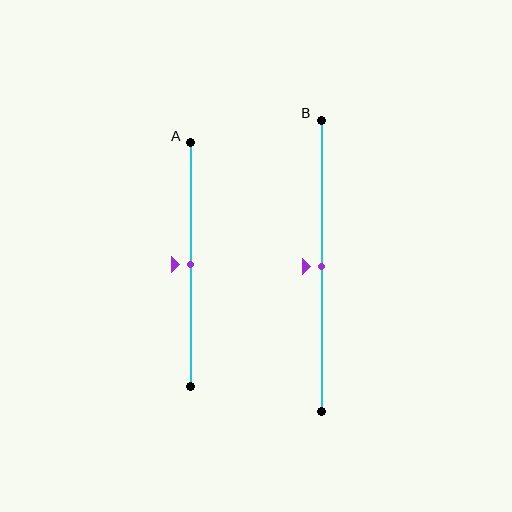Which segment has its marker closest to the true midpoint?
Segment A has its marker closest to the true midpoint.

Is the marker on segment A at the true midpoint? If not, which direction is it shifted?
Yes, the marker on segment A is at the true midpoint.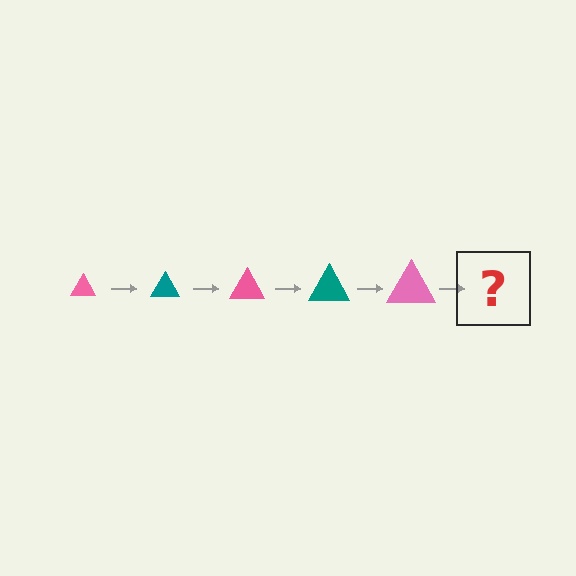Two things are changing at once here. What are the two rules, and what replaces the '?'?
The two rules are that the triangle grows larger each step and the color cycles through pink and teal. The '?' should be a teal triangle, larger than the previous one.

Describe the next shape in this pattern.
It should be a teal triangle, larger than the previous one.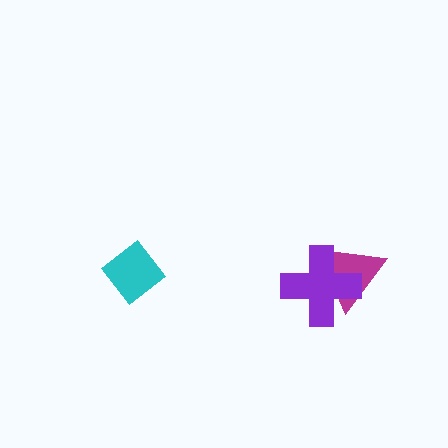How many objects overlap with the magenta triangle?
1 object overlaps with the magenta triangle.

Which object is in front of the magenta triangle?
The purple cross is in front of the magenta triangle.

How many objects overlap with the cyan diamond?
0 objects overlap with the cyan diamond.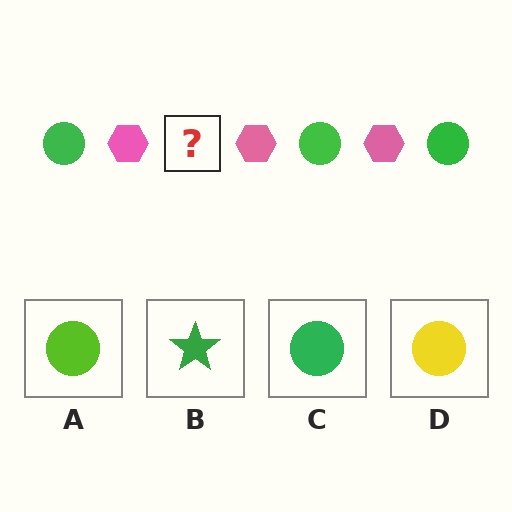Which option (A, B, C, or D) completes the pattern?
C.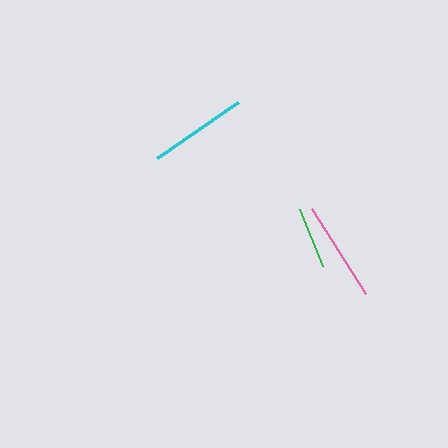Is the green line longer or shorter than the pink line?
The pink line is longer than the green line.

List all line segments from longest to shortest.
From longest to shortest: pink, cyan, green.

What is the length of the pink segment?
The pink segment is approximately 101 pixels long.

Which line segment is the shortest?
The green line is the shortest at approximately 61 pixels.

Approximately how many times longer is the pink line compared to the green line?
The pink line is approximately 1.6 times the length of the green line.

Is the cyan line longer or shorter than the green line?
The cyan line is longer than the green line.